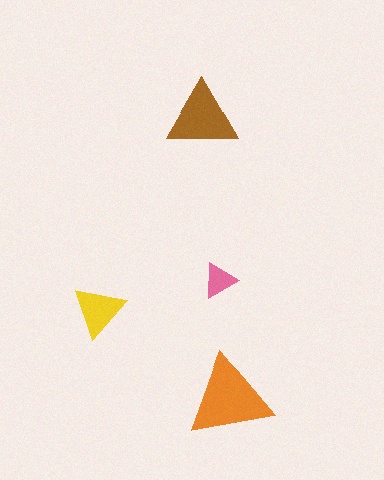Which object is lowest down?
The orange triangle is bottommost.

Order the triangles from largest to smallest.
the orange one, the brown one, the yellow one, the pink one.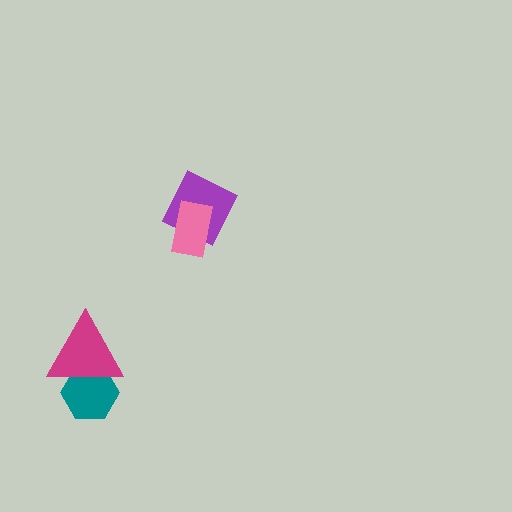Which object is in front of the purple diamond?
The pink rectangle is in front of the purple diamond.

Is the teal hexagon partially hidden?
Yes, it is partially covered by another shape.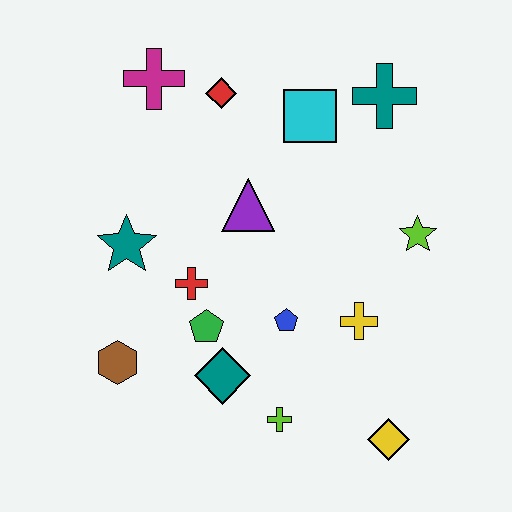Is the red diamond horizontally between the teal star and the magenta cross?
No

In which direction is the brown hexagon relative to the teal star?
The brown hexagon is below the teal star.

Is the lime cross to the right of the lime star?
No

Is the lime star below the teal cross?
Yes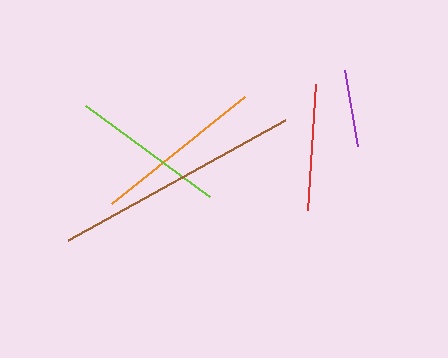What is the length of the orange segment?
The orange segment is approximately 170 pixels long.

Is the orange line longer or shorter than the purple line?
The orange line is longer than the purple line.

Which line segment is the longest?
The brown line is the longest at approximately 248 pixels.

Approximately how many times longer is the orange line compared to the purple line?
The orange line is approximately 2.2 times the length of the purple line.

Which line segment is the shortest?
The purple line is the shortest at approximately 77 pixels.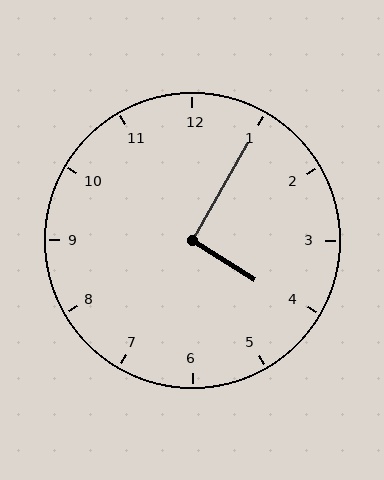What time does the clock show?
4:05.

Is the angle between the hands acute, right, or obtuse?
It is right.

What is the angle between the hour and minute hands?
Approximately 92 degrees.